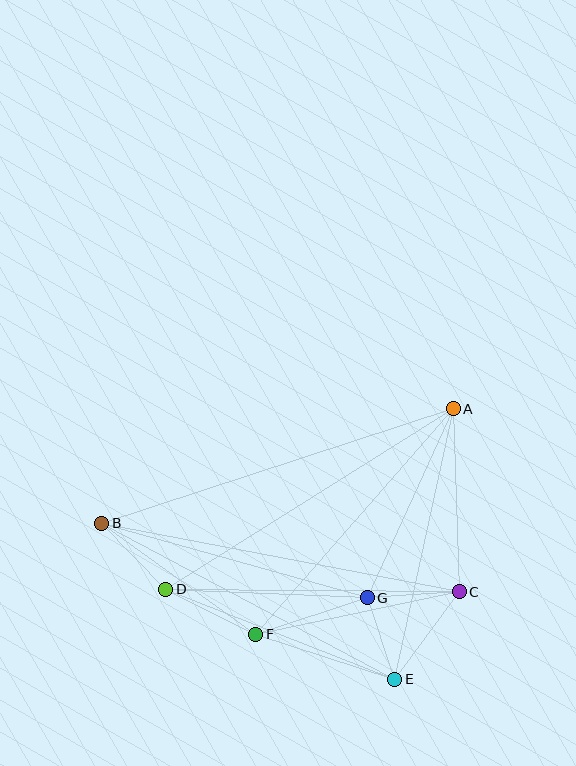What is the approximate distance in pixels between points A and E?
The distance between A and E is approximately 277 pixels.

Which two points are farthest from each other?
Points A and B are farthest from each other.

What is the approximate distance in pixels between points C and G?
The distance between C and G is approximately 92 pixels.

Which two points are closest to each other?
Points E and G are closest to each other.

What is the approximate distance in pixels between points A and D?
The distance between A and D is approximately 340 pixels.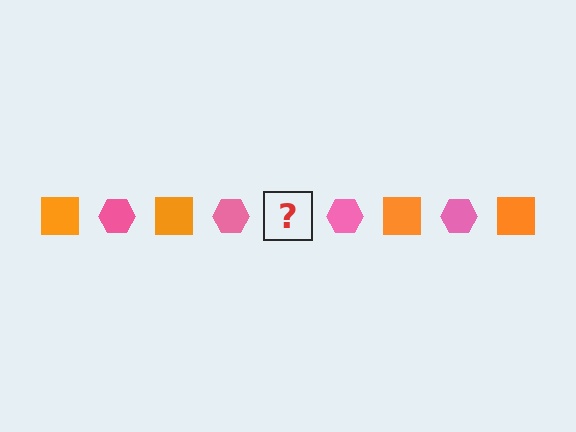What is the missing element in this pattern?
The missing element is an orange square.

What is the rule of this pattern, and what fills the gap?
The rule is that the pattern alternates between orange square and pink hexagon. The gap should be filled with an orange square.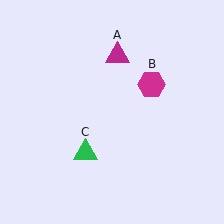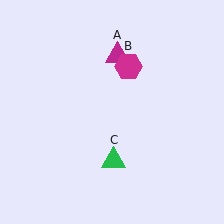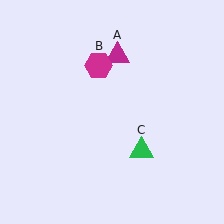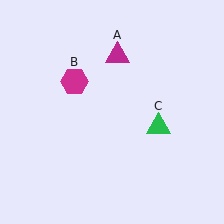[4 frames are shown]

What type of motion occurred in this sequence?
The magenta hexagon (object B), green triangle (object C) rotated counterclockwise around the center of the scene.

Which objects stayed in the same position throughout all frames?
Magenta triangle (object A) remained stationary.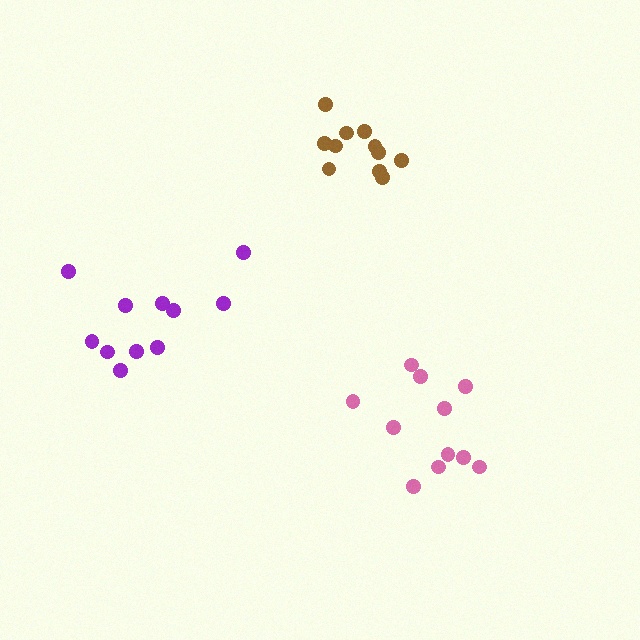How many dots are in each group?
Group 1: 11 dots, Group 2: 11 dots, Group 3: 11 dots (33 total).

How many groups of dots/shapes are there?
There are 3 groups.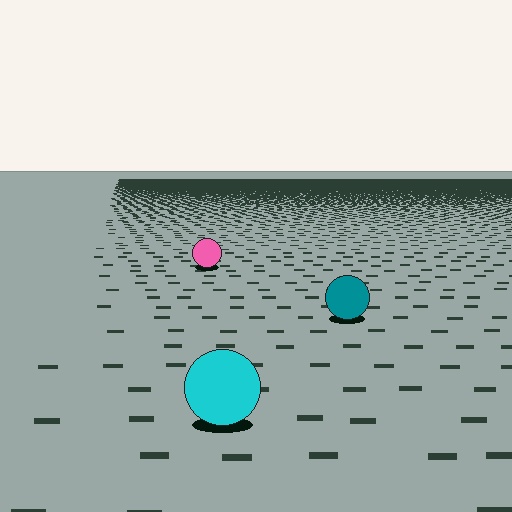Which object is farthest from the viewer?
The pink circle is farthest from the viewer. It appears smaller and the ground texture around it is denser.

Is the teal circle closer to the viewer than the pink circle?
Yes. The teal circle is closer — you can tell from the texture gradient: the ground texture is coarser near it.